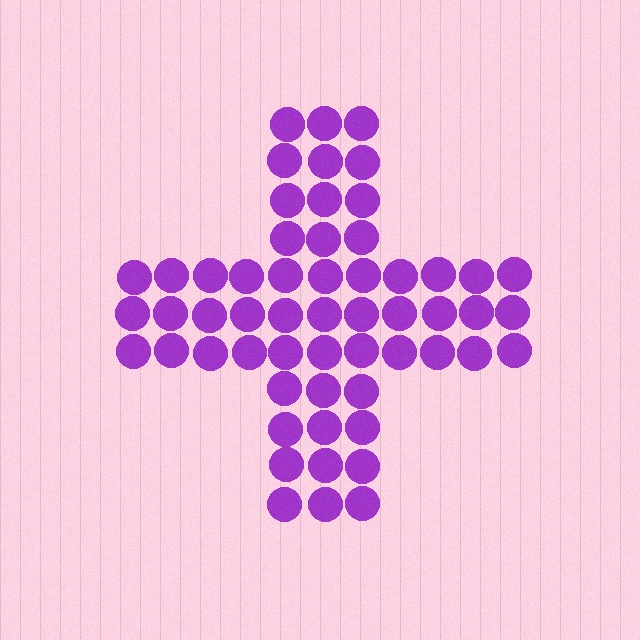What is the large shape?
The large shape is a cross.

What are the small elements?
The small elements are circles.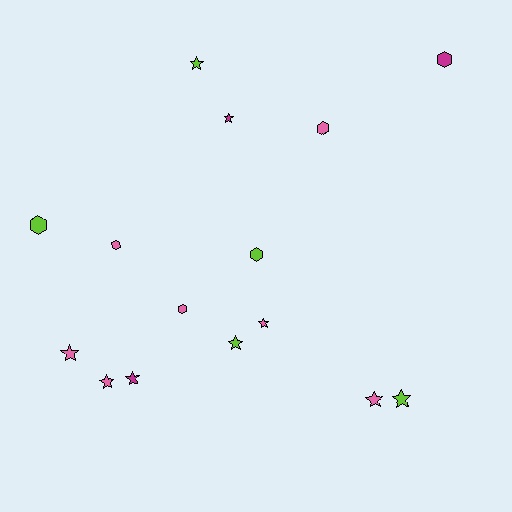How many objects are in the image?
There are 15 objects.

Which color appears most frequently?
Pink, with 7 objects.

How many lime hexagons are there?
There are 2 lime hexagons.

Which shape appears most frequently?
Star, with 9 objects.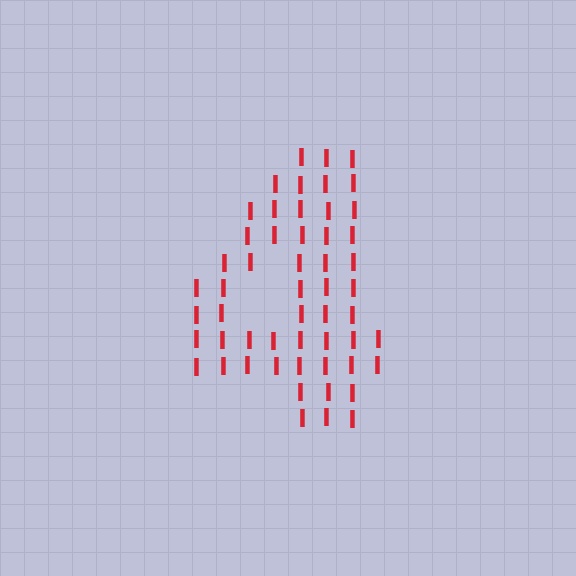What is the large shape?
The large shape is the digit 4.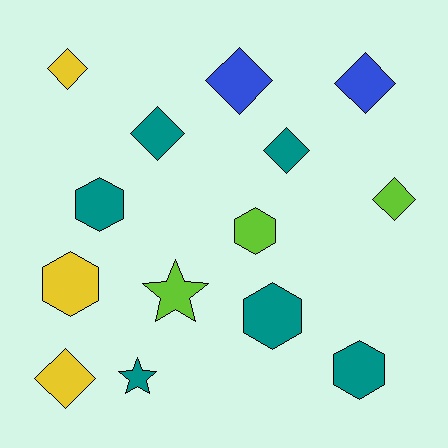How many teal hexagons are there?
There are 3 teal hexagons.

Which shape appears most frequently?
Diamond, with 7 objects.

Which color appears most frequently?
Teal, with 6 objects.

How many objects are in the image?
There are 14 objects.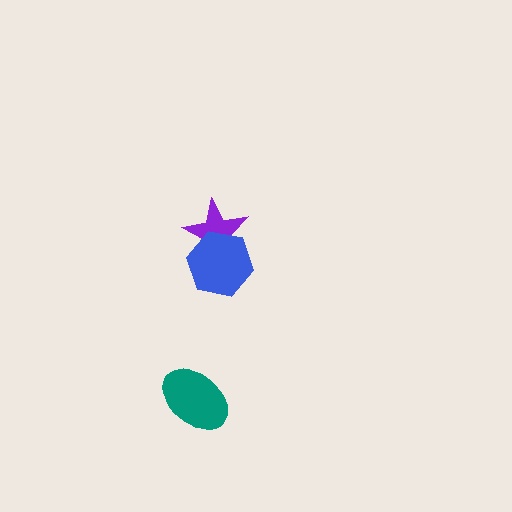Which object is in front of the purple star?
The blue hexagon is in front of the purple star.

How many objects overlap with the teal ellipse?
0 objects overlap with the teal ellipse.